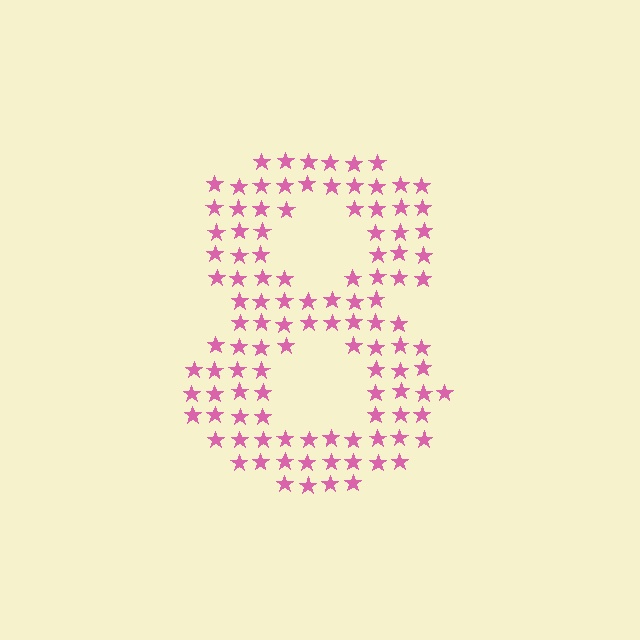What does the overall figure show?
The overall figure shows the digit 8.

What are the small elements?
The small elements are stars.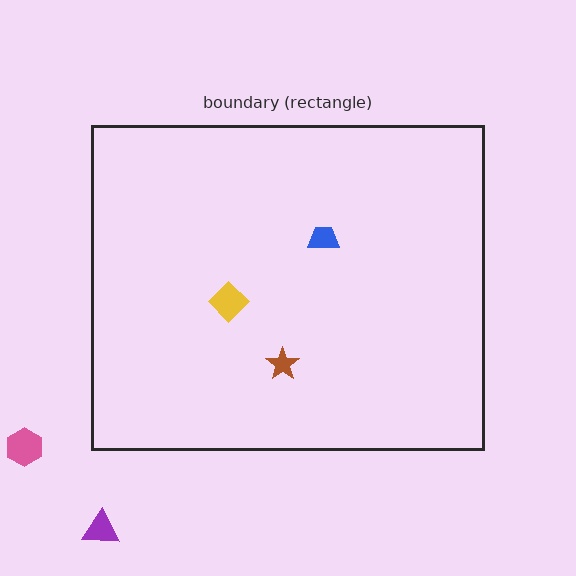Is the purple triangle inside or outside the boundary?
Outside.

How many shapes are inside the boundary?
3 inside, 2 outside.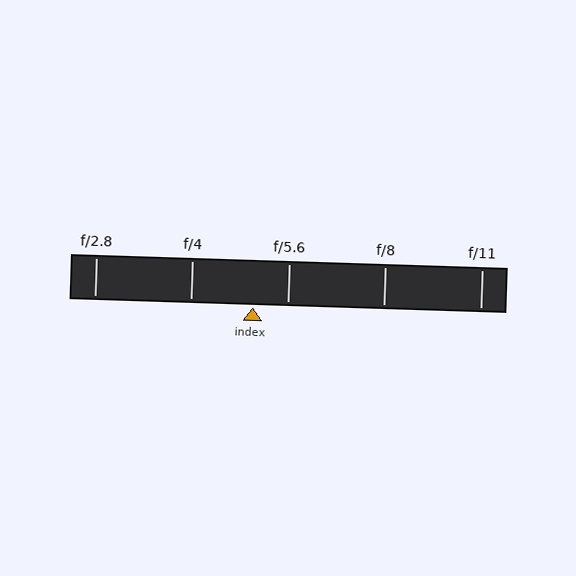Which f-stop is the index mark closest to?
The index mark is closest to f/5.6.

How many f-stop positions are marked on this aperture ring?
There are 5 f-stop positions marked.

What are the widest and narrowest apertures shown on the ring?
The widest aperture shown is f/2.8 and the narrowest is f/11.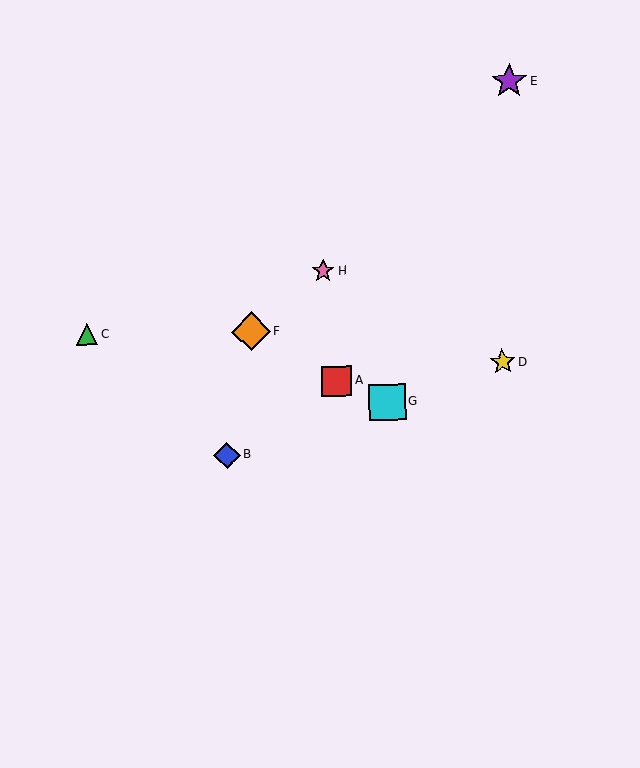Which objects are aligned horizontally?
Objects C, F are aligned horizontally.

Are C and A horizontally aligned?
No, C is at y≈335 and A is at y≈381.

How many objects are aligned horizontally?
2 objects (C, F) are aligned horizontally.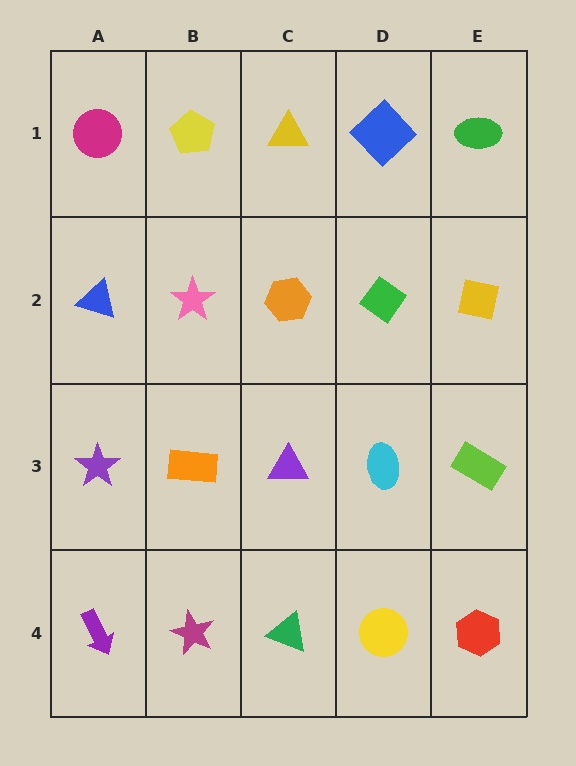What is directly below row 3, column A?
A purple arrow.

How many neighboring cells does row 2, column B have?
4.